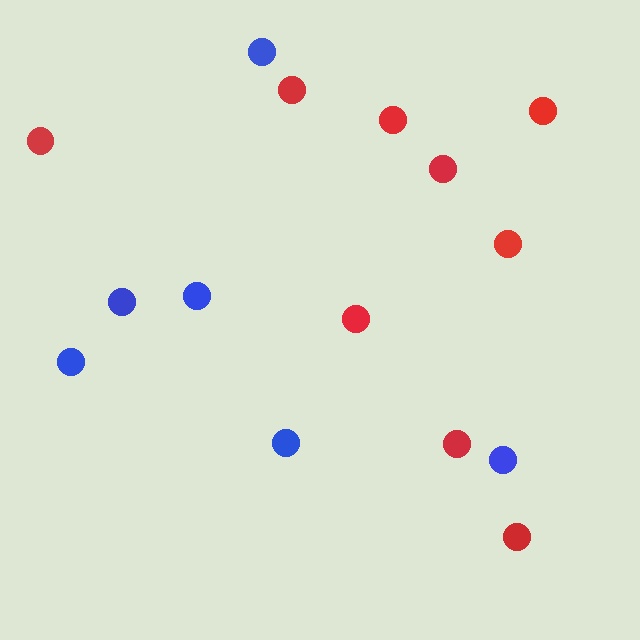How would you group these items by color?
There are 2 groups: one group of red circles (9) and one group of blue circles (6).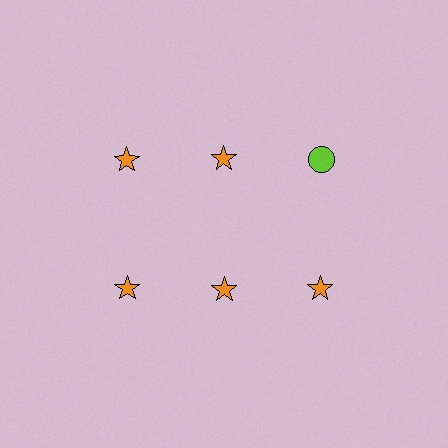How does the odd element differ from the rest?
It differs in both color (lime instead of orange) and shape (circle instead of star).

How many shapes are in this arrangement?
There are 6 shapes arranged in a grid pattern.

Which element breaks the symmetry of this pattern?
The lime circle in the top row, center column breaks the symmetry. All other shapes are orange stars.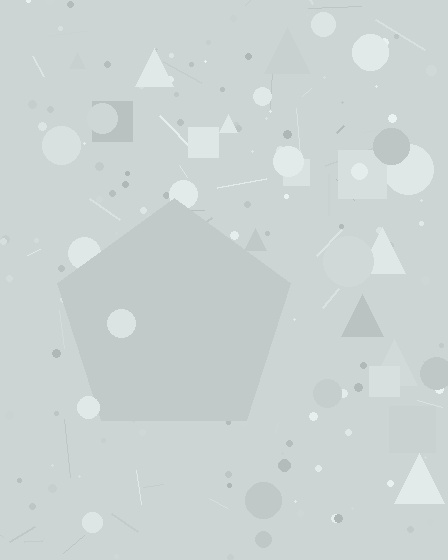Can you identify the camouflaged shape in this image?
The camouflaged shape is a pentagon.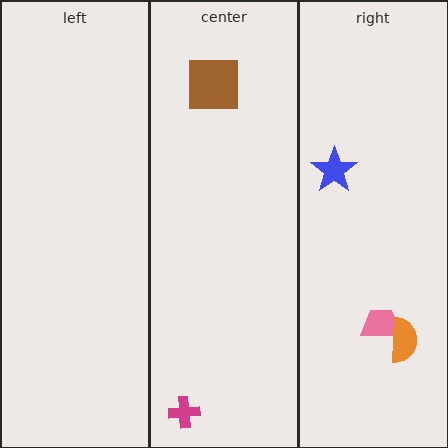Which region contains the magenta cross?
The center region.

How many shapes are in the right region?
3.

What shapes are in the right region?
The pink trapezoid, the orange semicircle, the blue star.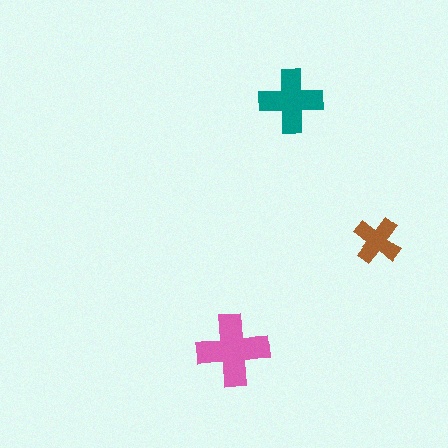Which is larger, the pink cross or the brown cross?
The pink one.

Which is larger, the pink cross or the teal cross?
The pink one.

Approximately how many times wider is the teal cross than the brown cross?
About 1.5 times wider.